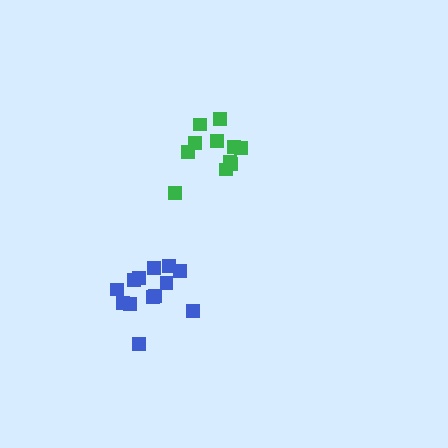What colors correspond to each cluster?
The clusters are colored: blue, green.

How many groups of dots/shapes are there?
There are 2 groups.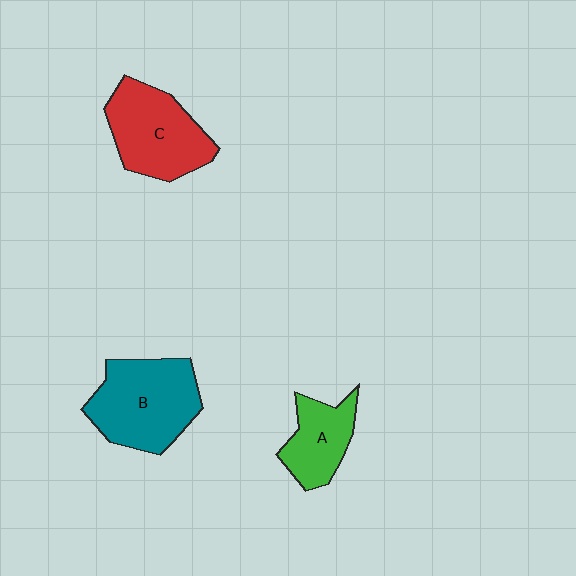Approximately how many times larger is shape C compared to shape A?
Approximately 1.5 times.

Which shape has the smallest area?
Shape A (green).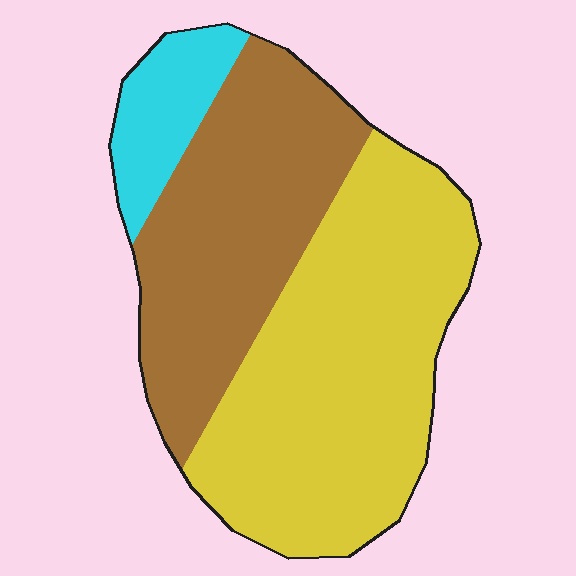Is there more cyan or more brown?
Brown.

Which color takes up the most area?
Yellow, at roughly 50%.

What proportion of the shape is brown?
Brown takes up about three eighths (3/8) of the shape.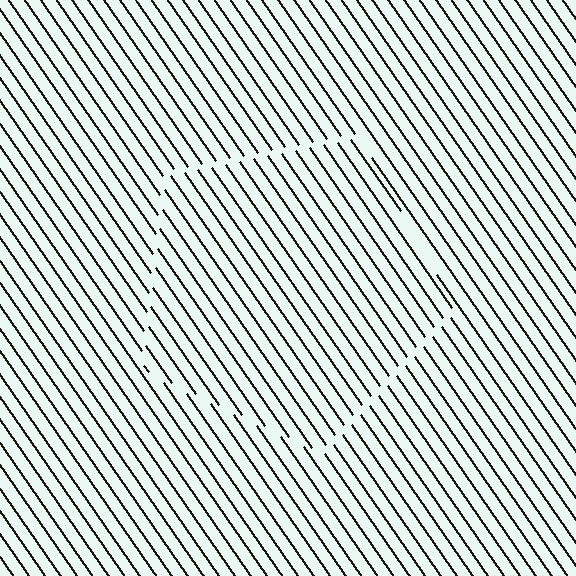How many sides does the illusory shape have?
5 sides — the line-ends trace a pentagon.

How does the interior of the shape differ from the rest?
The interior of the shape contains the same grating, shifted by half a period — the contour is defined by the phase discontinuity where line-ends from the inner and outer gratings abut.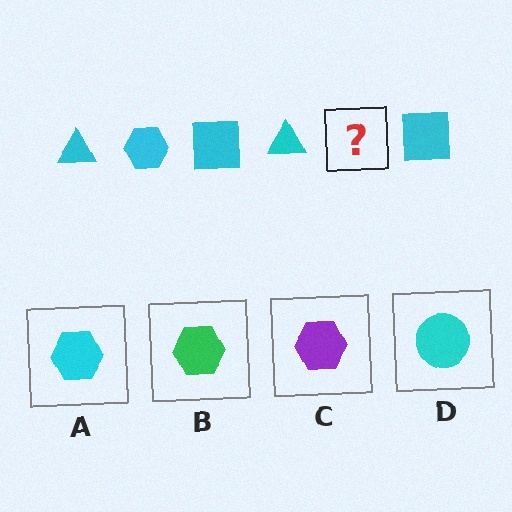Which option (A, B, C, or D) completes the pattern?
A.